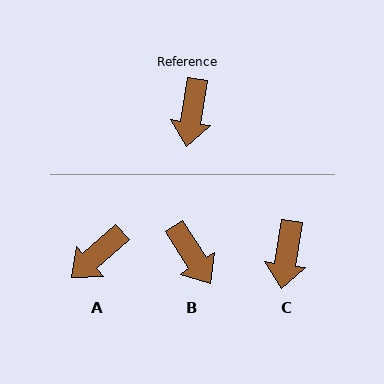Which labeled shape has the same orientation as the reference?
C.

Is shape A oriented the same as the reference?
No, it is off by about 39 degrees.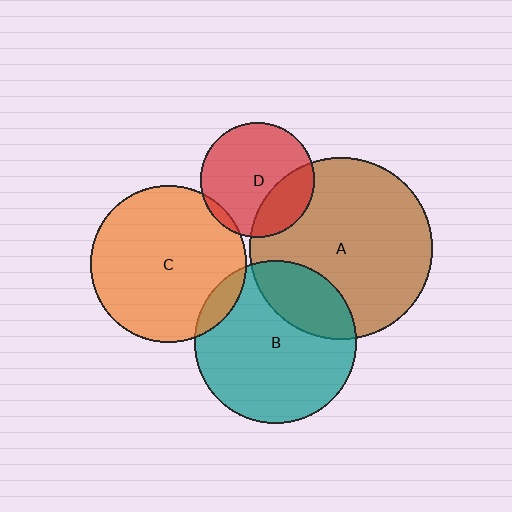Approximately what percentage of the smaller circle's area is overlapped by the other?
Approximately 5%.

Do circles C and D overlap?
Yes.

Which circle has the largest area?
Circle A (brown).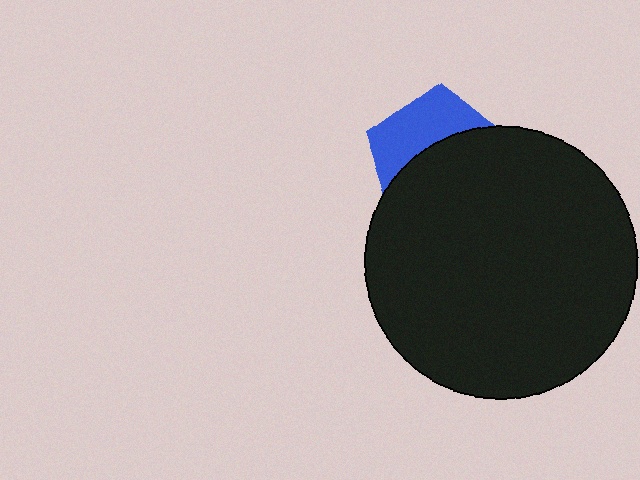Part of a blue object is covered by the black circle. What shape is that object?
It is a pentagon.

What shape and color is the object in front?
The object in front is a black circle.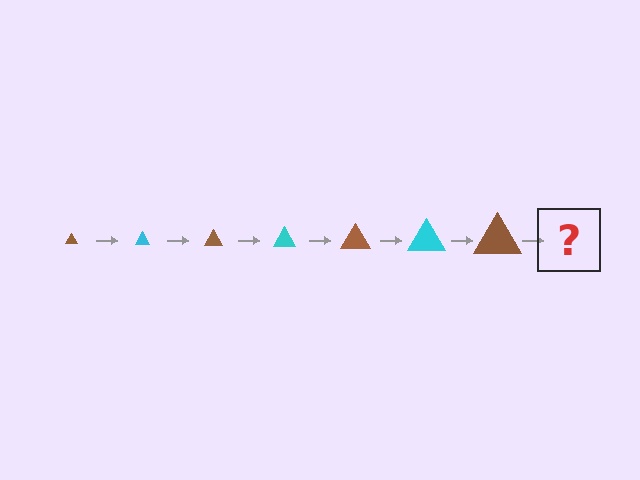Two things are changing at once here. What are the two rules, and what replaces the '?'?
The two rules are that the triangle grows larger each step and the color cycles through brown and cyan. The '?' should be a cyan triangle, larger than the previous one.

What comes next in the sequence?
The next element should be a cyan triangle, larger than the previous one.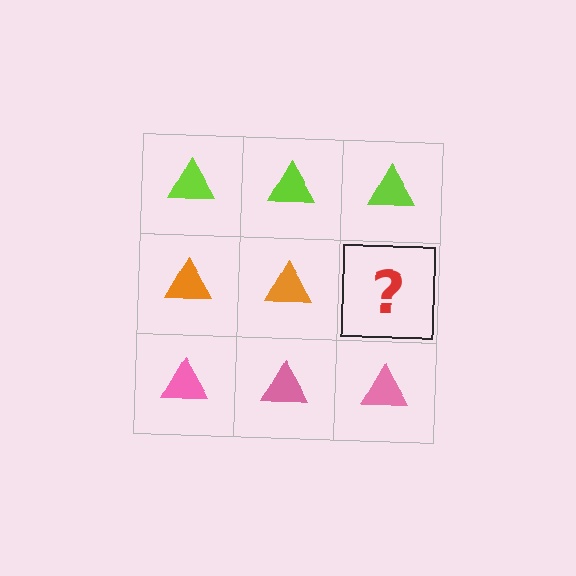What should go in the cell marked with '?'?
The missing cell should contain an orange triangle.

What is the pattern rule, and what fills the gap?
The rule is that each row has a consistent color. The gap should be filled with an orange triangle.